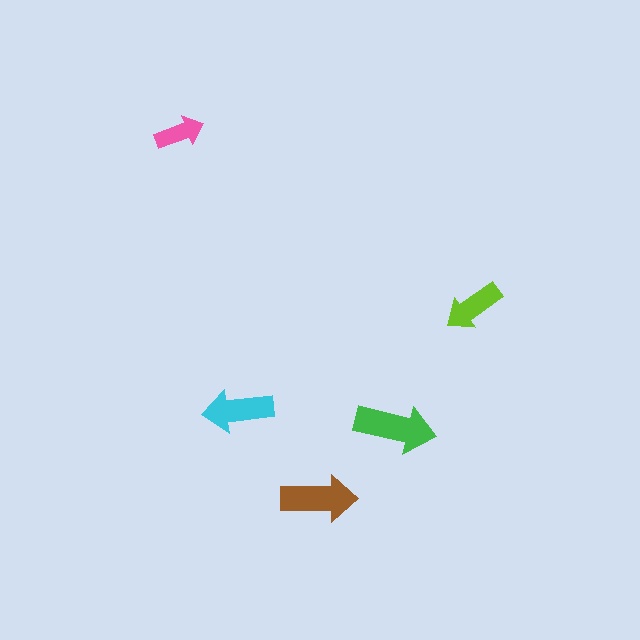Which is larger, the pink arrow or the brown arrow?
The brown one.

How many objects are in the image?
There are 5 objects in the image.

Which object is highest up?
The pink arrow is topmost.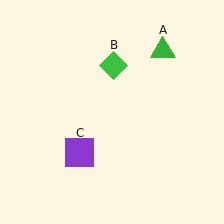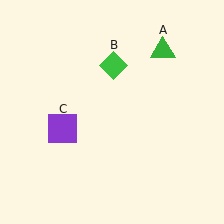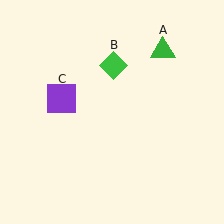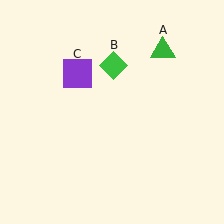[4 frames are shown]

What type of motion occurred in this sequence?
The purple square (object C) rotated clockwise around the center of the scene.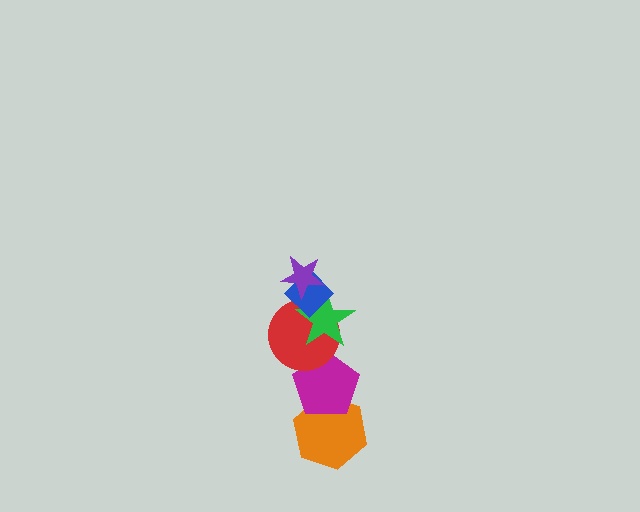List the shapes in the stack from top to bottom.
From top to bottom: the purple star, the blue diamond, the green star, the red circle, the magenta pentagon, the orange hexagon.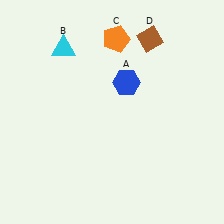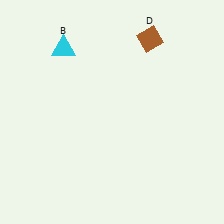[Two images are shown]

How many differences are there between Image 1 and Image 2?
There are 2 differences between the two images.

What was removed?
The blue hexagon (A), the orange pentagon (C) were removed in Image 2.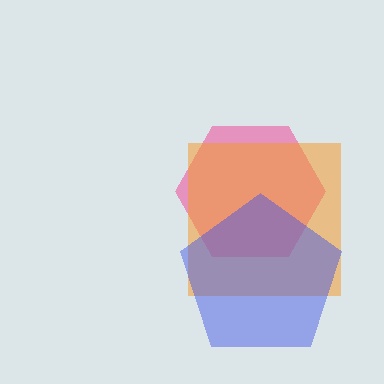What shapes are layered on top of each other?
The layered shapes are: a pink hexagon, an orange square, a blue pentagon.